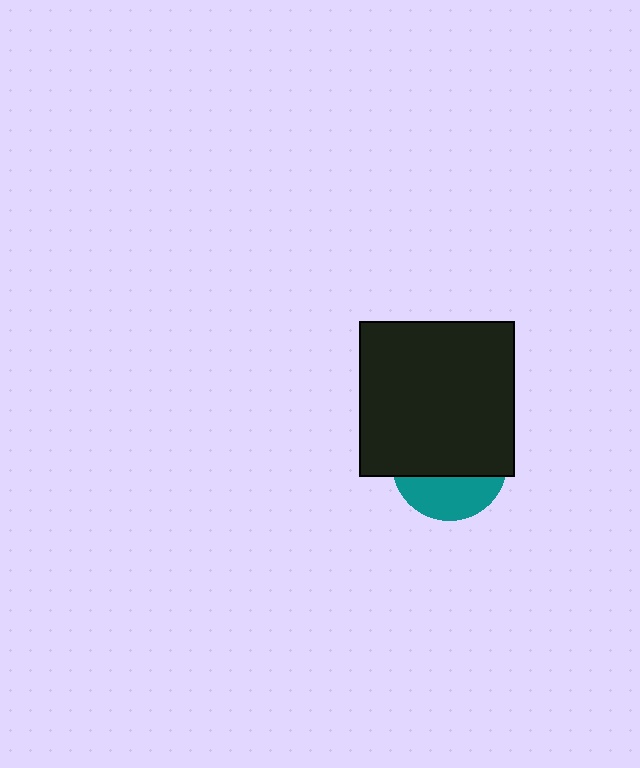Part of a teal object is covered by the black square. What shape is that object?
It is a circle.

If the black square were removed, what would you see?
You would see the complete teal circle.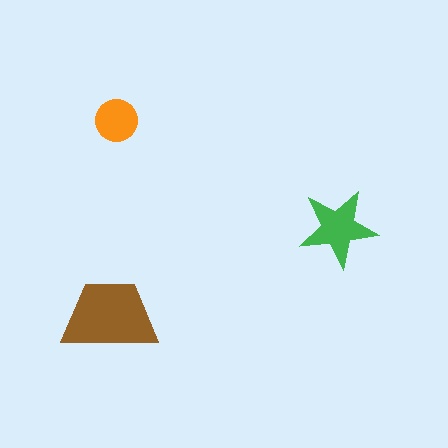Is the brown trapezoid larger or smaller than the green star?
Larger.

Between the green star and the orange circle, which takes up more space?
The green star.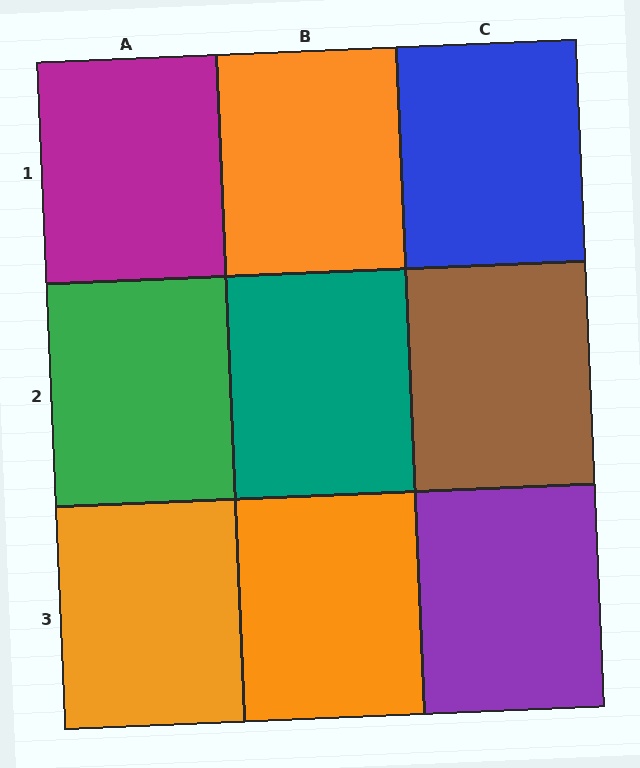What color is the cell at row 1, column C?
Blue.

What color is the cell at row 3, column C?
Purple.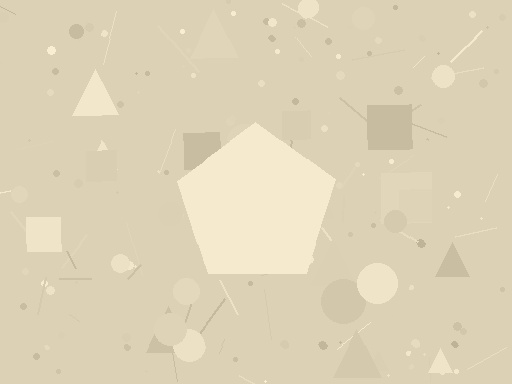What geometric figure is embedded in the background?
A pentagon is embedded in the background.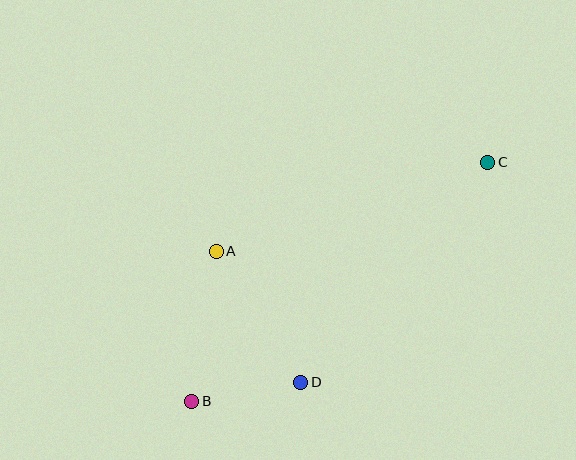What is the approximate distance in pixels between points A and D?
The distance between A and D is approximately 156 pixels.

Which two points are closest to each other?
Points B and D are closest to each other.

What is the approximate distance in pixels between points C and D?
The distance between C and D is approximately 288 pixels.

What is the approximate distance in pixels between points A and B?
The distance between A and B is approximately 152 pixels.